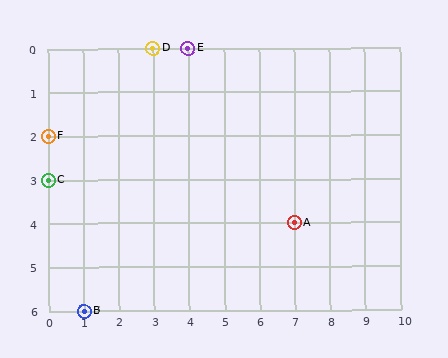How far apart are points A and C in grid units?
Points A and C are 7 columns and 1 row apart (about 7.1 grid units diagonally).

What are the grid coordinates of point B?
Point B is at grid coordinates (1, 6).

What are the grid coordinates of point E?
Point E is at grid coordinates (4, 0).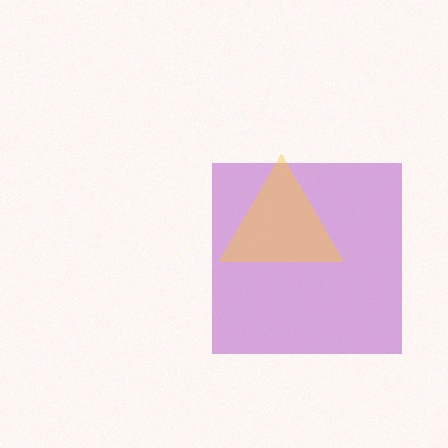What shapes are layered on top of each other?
The layered shapes are: a purple square, a yellow triangle.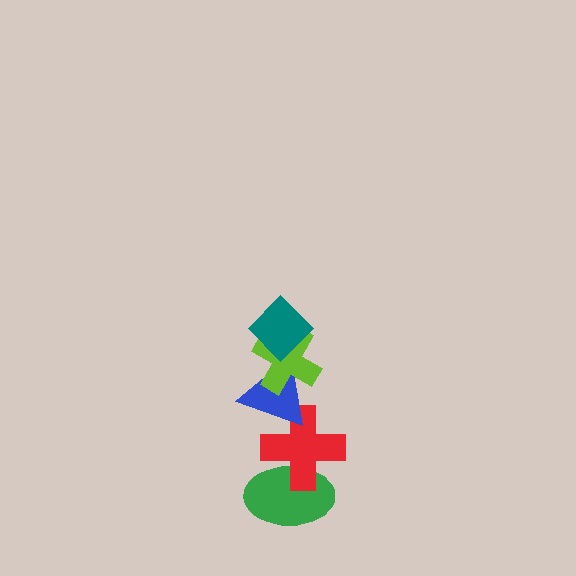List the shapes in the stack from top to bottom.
From top to bottom: the teal diamond, the lime cross, the blue triangle, the red cross, the green ellipse.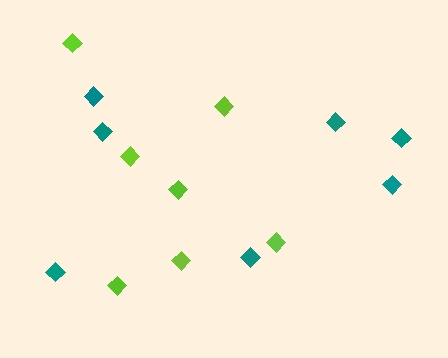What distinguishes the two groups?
There are 2 groups: one group of teal diamonds (7) and one group of lime diamonds (7).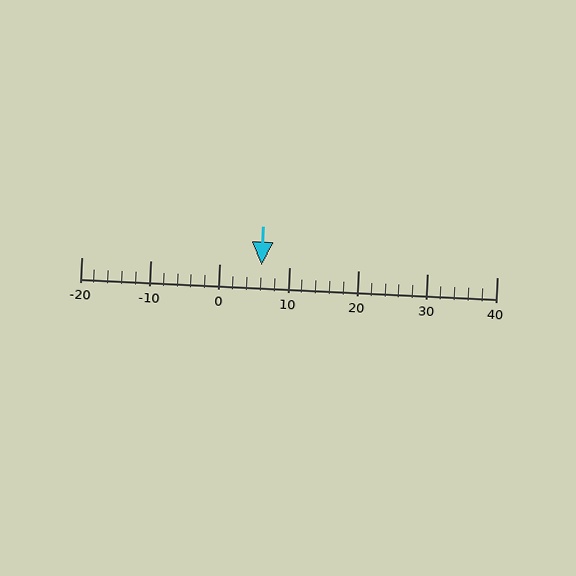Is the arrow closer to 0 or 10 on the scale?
The arrow is closer to 10.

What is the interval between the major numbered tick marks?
The major tick marks are spaced 10 units apart.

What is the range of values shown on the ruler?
The ruler shows values from -20 to 40.